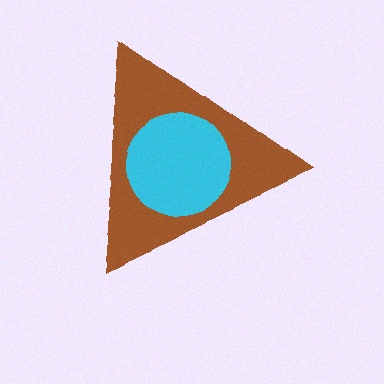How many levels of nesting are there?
2.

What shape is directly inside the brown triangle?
The cyan circle.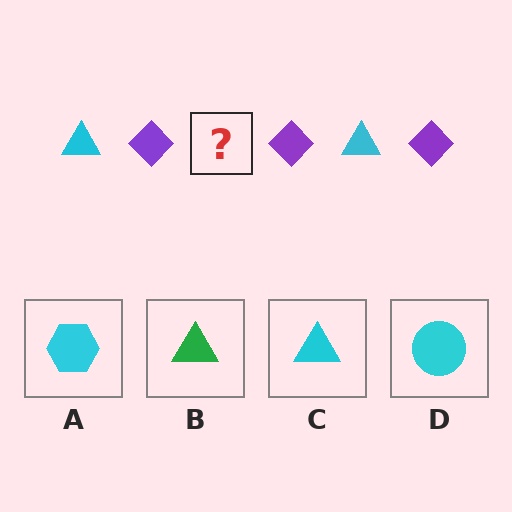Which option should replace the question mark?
Option C.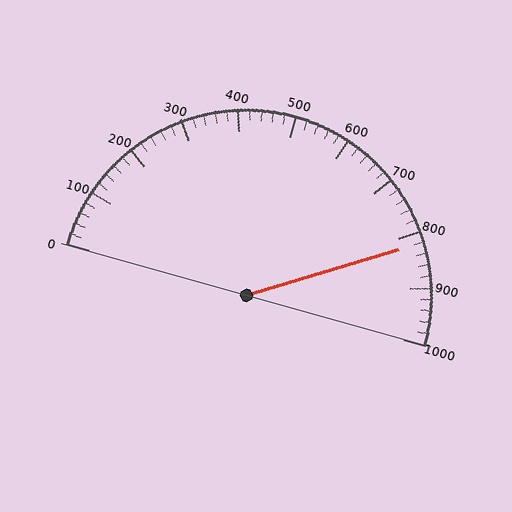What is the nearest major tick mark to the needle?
The nearest major tick mark is 800.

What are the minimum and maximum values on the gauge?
The gauge ranges from 0 to 1000.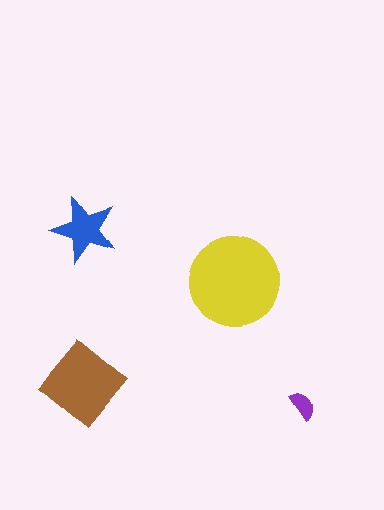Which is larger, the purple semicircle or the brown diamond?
The brown diamond.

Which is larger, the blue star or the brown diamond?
The brown diamond.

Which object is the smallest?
The purple semicircle.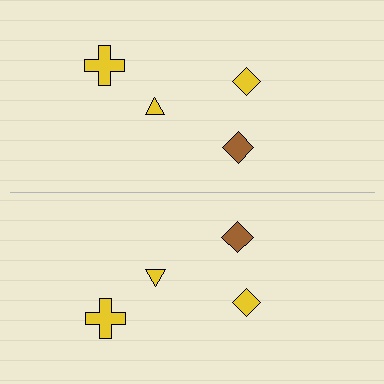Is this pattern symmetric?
Yes, this pattern has bilateral (reflection) symmetry.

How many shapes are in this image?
There are 8 shapes in this image.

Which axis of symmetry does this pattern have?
The pattern has a horizontal axis of symmetry running through the center of the image.